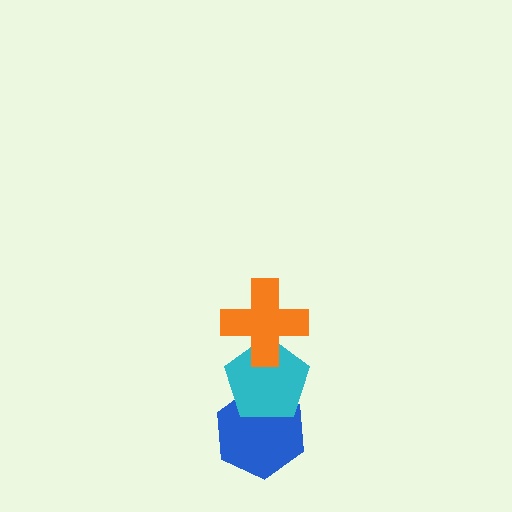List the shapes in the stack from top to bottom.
From top to bottom: the orange cross, the cyan pentagon, the blue hexagon.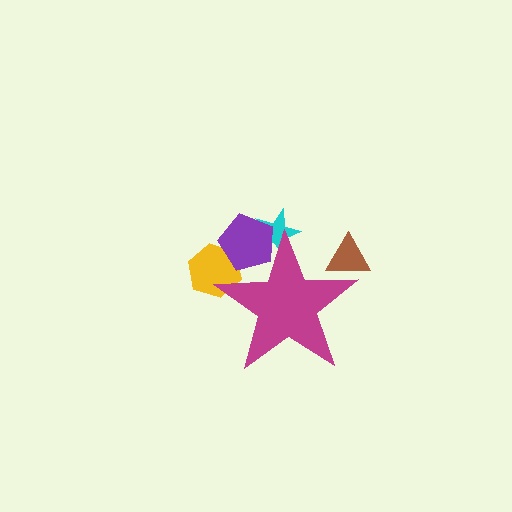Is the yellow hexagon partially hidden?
Yes, the yellow hexagon is partially hidden behind the magenta star.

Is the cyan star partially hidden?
Yes, the cyan star is partially hidden behind the magenta star.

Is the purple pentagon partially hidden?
Yes, the purple pentagon is partially hidden behind the magenta star.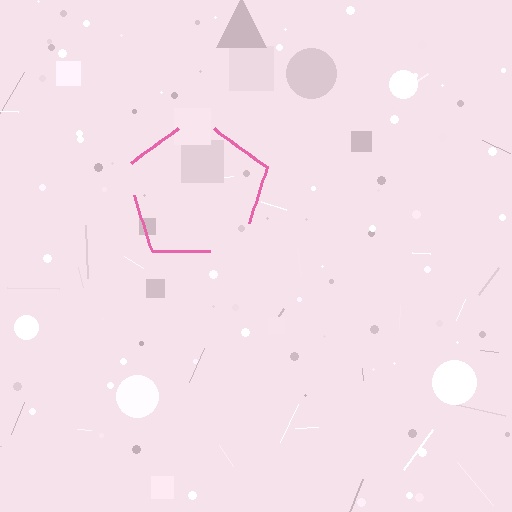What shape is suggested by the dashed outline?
The dashed outline suggests a pentagon.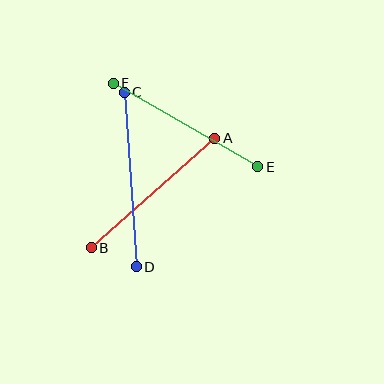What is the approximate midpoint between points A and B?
The midpoint is at approximately (153, 193) pixels.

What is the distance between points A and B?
The distance is approximately 165 pixels.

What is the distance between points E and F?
The distance is approximately 167 pixels.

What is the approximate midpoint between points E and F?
The midpoint is at approximately (186, 125) pixels.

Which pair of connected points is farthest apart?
Points C and D are farthest apart.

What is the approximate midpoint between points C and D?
The midpoint is at approximately (130, 180) pixels.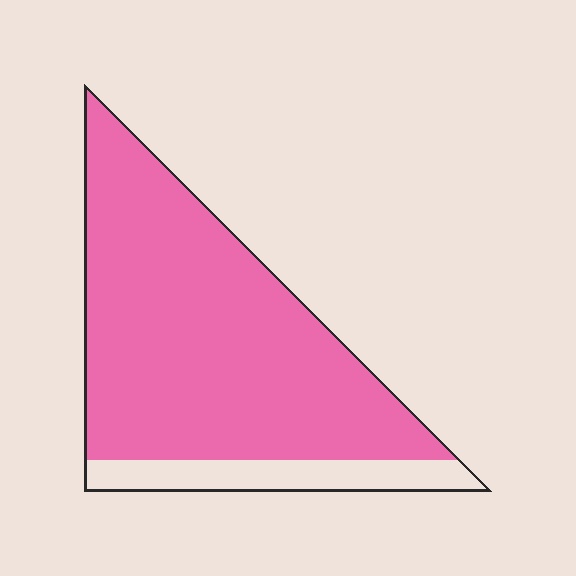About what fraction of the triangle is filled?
About five sixths (5/6).